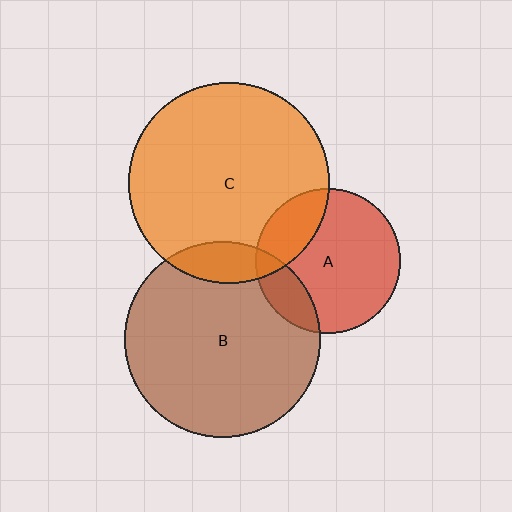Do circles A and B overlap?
Yes.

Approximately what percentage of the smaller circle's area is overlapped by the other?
Approximately 20%.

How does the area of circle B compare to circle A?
Approximately 1.9 times.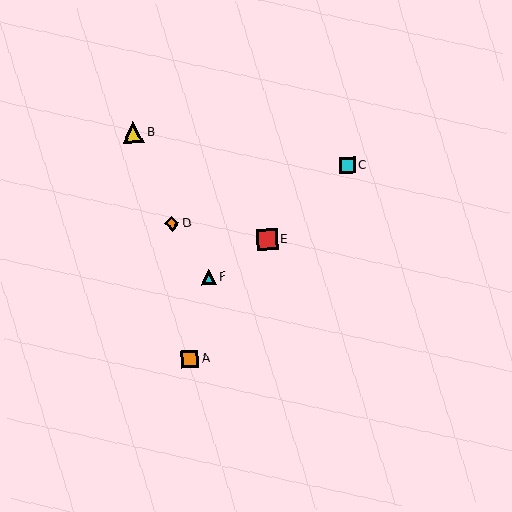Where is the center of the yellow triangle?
The center of the yellow triangle is at (133, 133).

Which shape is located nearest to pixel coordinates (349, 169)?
The cyan square (labeled C) at (347, 166) is nearest to that location.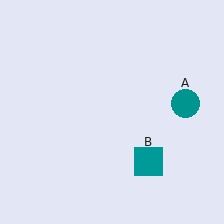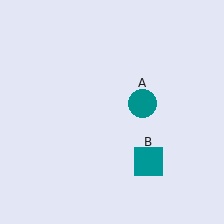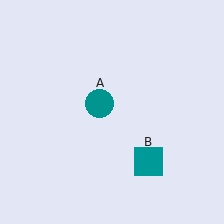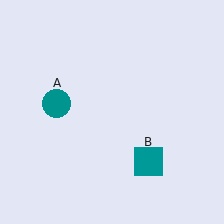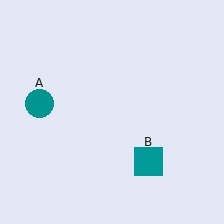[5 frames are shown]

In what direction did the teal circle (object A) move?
The teal circle (object A) moved left.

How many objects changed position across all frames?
1 object changed position: teal circle (object A).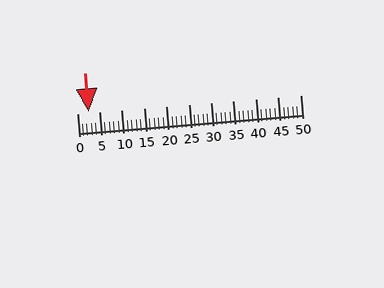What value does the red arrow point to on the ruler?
The red arrow points to approximately 2.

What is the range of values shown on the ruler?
The ruler shows values from 0 to 50.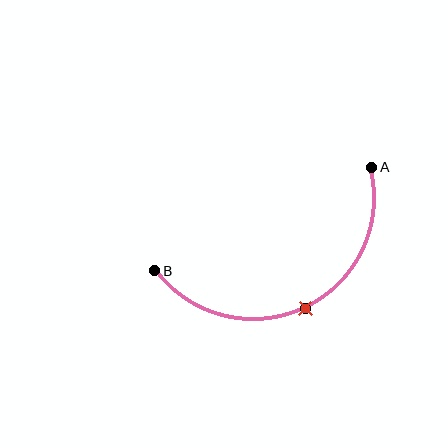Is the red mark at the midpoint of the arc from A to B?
Yes. The red mark lies on the arc at equal arc-length from both A and B — it is the arc midpoint.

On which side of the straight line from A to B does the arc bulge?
The arc bulges below the straight line connecting A and B.